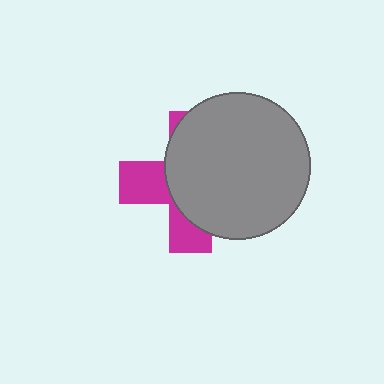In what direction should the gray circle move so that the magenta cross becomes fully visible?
The gray circle should move right. That is the shortest direction to clear the overlap and leave the magenta cross fully visible.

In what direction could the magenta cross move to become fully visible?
The magenta cross could move left. That would shift it out from behind the gray circle entirely.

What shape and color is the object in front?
The object in front is a gray circle.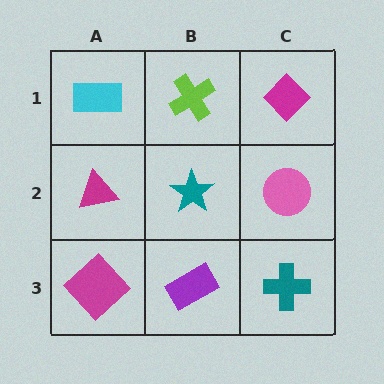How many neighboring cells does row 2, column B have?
4.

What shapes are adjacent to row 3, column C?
A pink circle (row 2, column C), a purple rectangle (row 3, column B).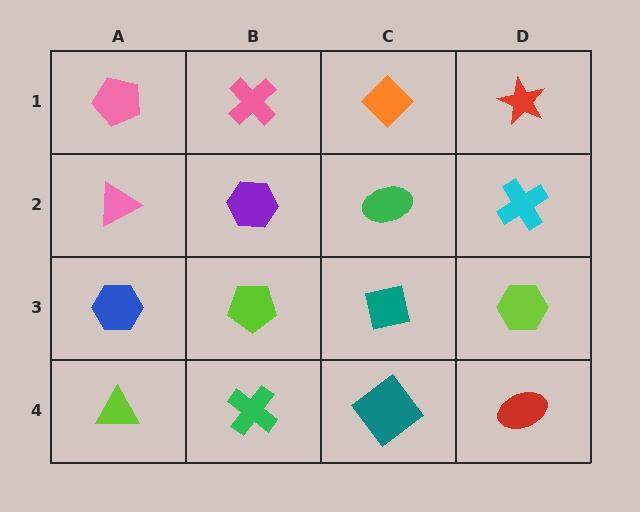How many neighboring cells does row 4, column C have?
3.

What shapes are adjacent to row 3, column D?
A cyan cross (row 2, column D), a red ellipse (row 4, column D), a teal square (row 3, column C).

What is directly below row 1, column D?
A cyan cross.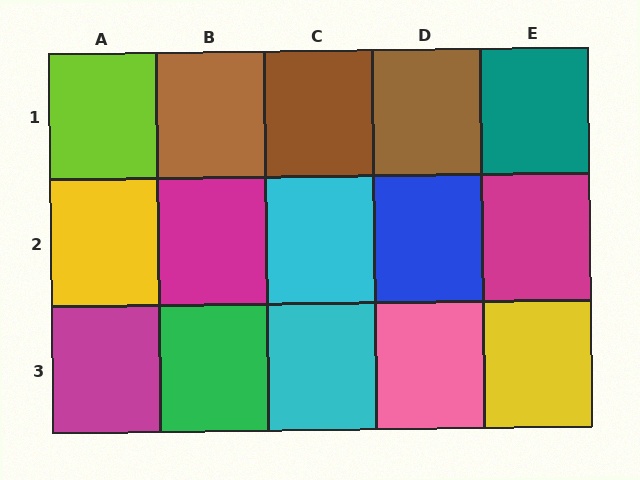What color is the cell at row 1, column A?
Lime.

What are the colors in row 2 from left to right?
Yellow, magenta, cyan, blue, magenta.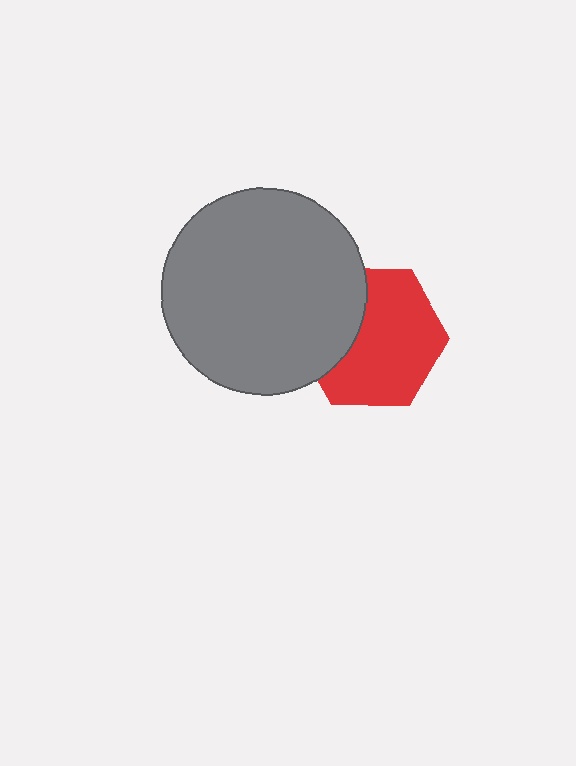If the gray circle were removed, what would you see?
You would see the complete red hexagon.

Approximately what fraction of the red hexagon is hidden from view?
Roughly 32% of the red hexagon is hidden behind the gray circle.